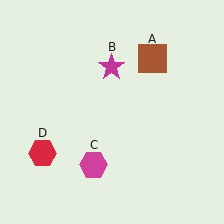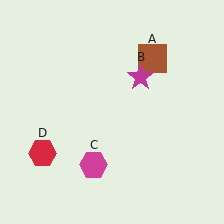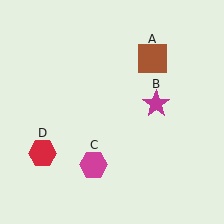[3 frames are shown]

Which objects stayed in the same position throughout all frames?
Brown square (object A) and magenta hexagon (object C) and red hexagon (object D) remained stationary.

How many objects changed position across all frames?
1 object changed position: magenta star (object B).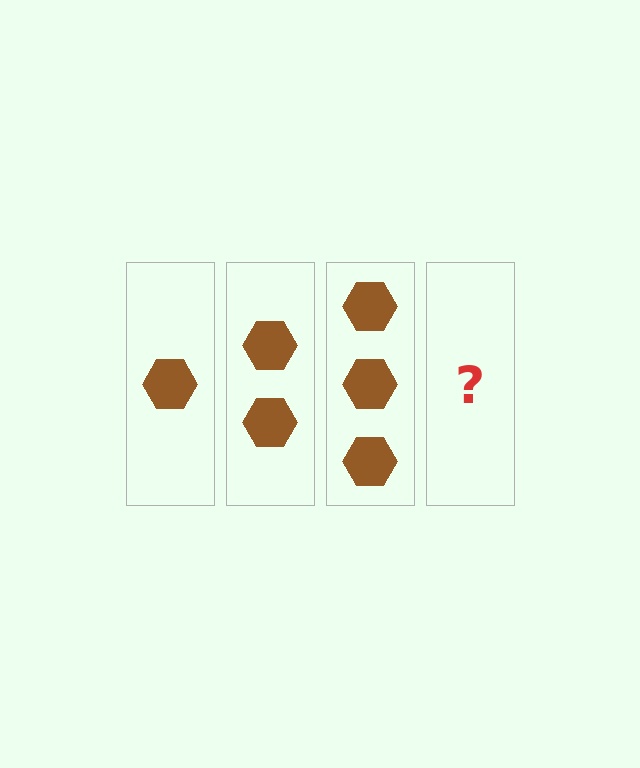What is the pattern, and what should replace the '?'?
The pattern is that each step adds one more hexagon. The '?' should be 4 hexagons.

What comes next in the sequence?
The next element should be 4 hexagons.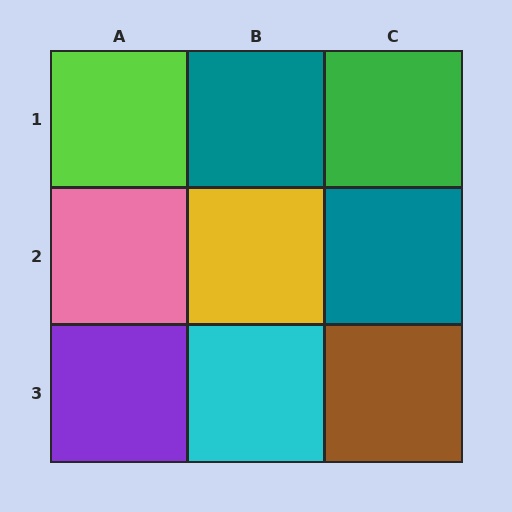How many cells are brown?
1 cell is brown.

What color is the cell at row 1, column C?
Green.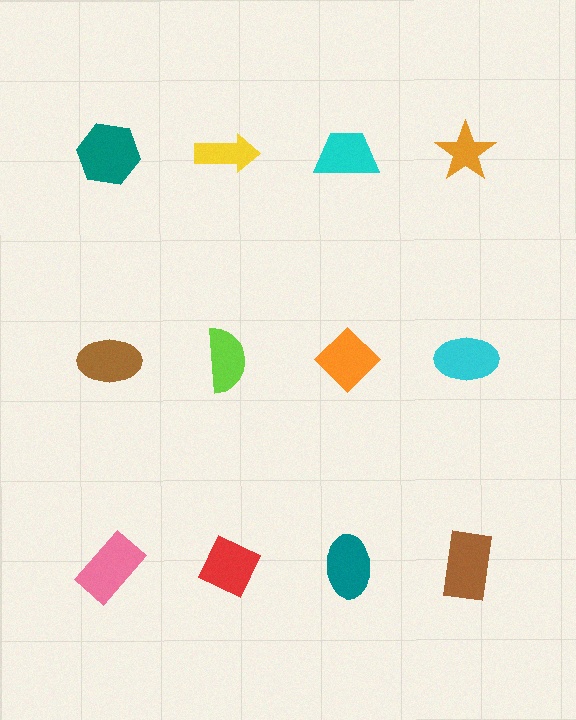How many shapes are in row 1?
4 shapes.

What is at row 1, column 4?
An orange star.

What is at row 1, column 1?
A teal hexagon.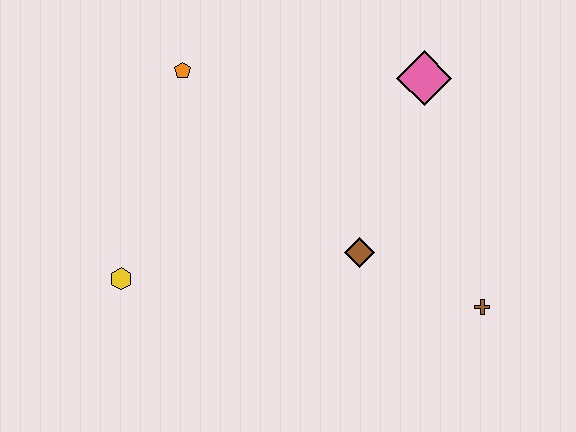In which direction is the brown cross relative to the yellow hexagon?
The brown cross is to the right of the yellow hexagon.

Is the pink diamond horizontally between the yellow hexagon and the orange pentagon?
No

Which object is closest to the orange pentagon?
The yellow hexagon is closest to the orange pentagon.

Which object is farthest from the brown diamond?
The orange pentagon is farthest from the brown diamond.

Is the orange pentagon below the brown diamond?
No